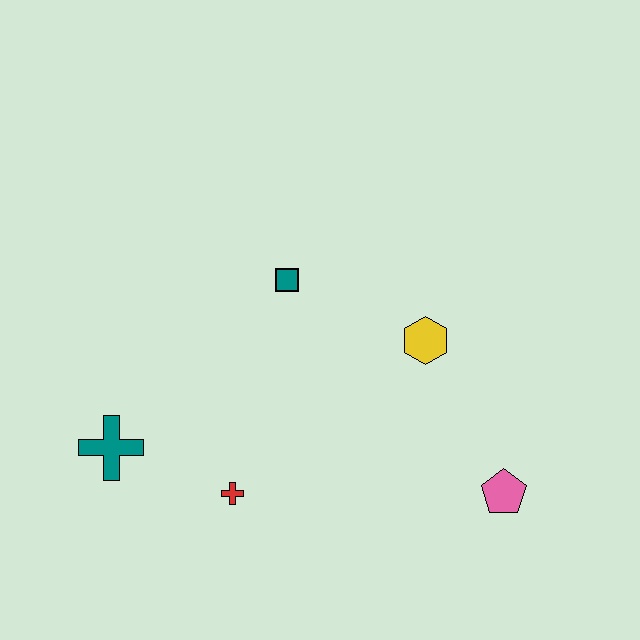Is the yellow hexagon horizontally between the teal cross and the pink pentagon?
Yes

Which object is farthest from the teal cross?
The pink pentagon is farthest from the teal cross.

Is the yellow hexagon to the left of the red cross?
No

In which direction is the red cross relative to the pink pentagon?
The red cross is to the left of the pink pentagon.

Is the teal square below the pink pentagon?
No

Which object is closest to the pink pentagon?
The yellow hexagon is closest to the pink pentagon.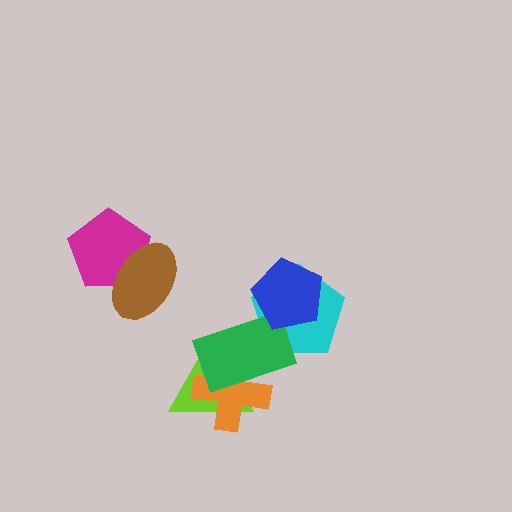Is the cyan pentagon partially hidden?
Yes, it is partially covered by another shape.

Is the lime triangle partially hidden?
Yes, it is partially covered by another shape.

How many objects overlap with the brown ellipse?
1 object overlaps with the brown ellipse.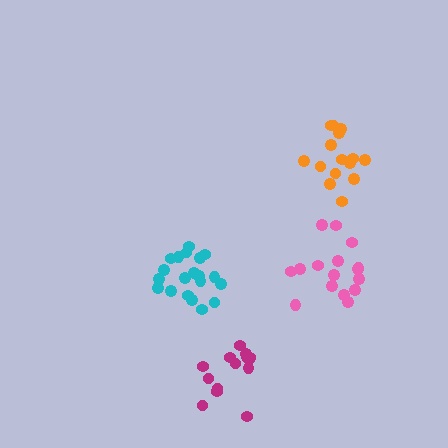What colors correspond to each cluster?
The clusters are colored: cyan, pink, orange, magenta.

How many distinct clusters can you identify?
There are 4 distinct clusters.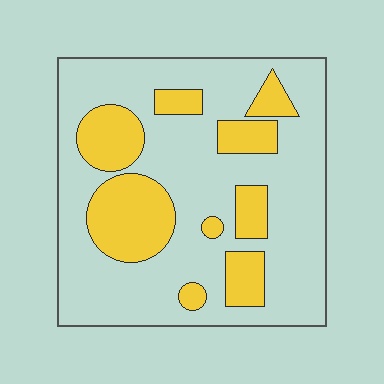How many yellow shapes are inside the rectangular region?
9.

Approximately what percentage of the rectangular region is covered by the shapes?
Approximately 25%.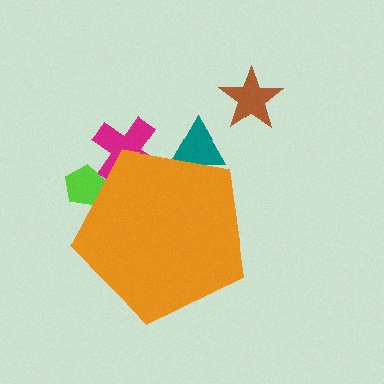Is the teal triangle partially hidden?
Yes, the teal triangle is partially hidden behind the orange pentagon.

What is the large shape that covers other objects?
An orange pentagon.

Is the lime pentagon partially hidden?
Yes, the lime pentagon is partially hidden behind the orange pentagon.